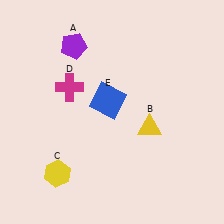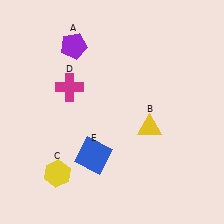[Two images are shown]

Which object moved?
The blue square (E) moved down.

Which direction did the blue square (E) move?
The blue square (E) moved down.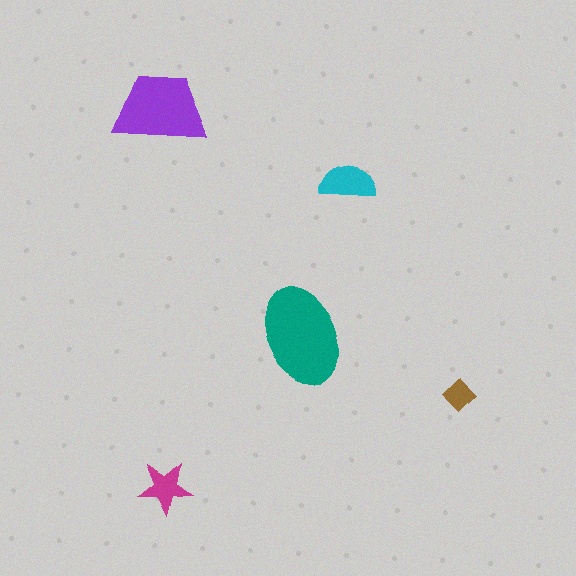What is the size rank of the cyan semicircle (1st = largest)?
3rd.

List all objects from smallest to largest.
The brown diamond, the magenta star, the cyan semicircle, the purple trapezoid, the teal ellipse.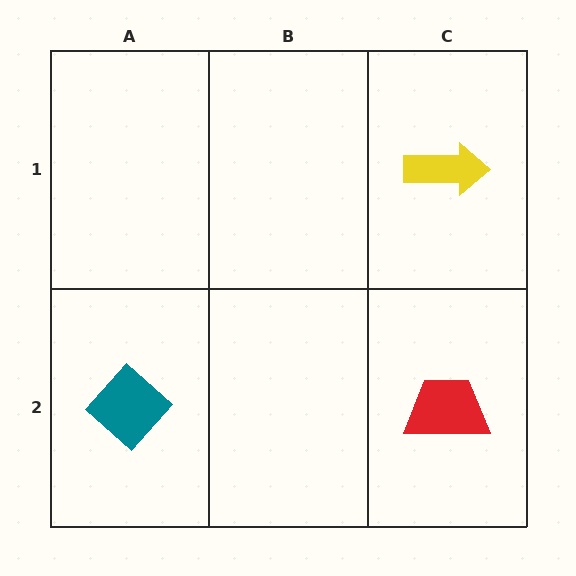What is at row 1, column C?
A yellow arrow.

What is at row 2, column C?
A red trapezoid.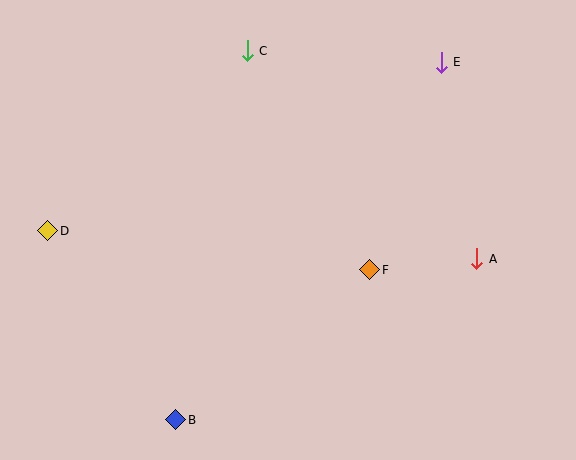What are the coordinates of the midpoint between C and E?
The midpoint between C and E is at (344, 57).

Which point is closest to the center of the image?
Point F at (370, 270) is closest to the center.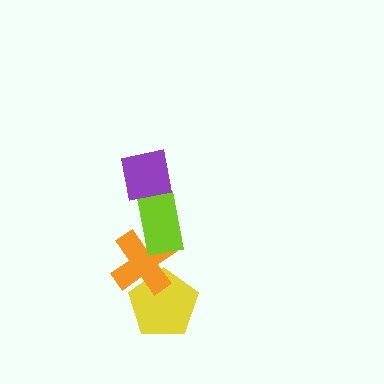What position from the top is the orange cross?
The orange cross is 3rd from the top.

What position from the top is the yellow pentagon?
The yellow pentagon is 4th from the top.